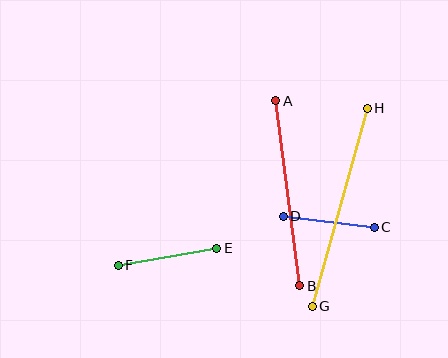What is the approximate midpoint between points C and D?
The midpoint is at approximately (329, 222) pixels.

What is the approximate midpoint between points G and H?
The midpoint is at approximately (340, 207) pixels.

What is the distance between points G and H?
The distance is approximately 205 pixels.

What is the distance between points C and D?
The distance is approximately 91 pixels.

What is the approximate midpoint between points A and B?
The midpoint is at approximately (288, 193) pixels.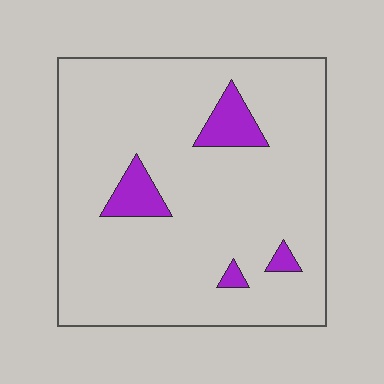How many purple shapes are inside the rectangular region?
4.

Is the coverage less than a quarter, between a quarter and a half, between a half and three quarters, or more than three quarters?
Less than a quarter.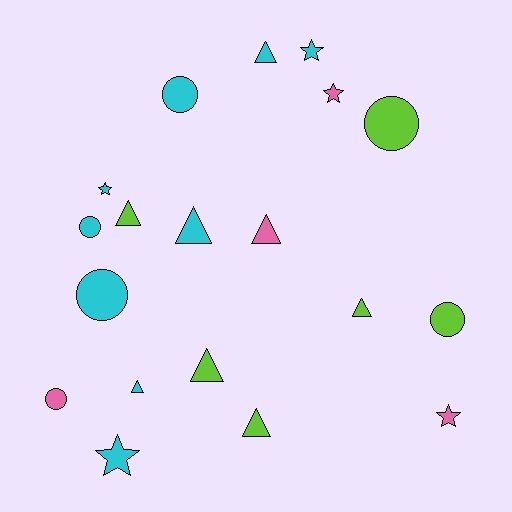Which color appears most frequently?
Cyan, with 9 objects.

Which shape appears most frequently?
Triangle, with 8 objects.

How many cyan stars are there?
There are 3 cyan stars.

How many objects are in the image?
There are 19 objects.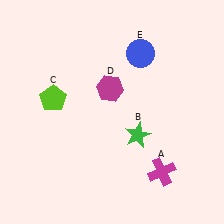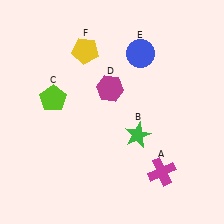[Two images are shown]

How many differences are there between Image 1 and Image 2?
There is 1 difference between the two images.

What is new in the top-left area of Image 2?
A yellow pentagon (F) was added in the top-left area of Image 2.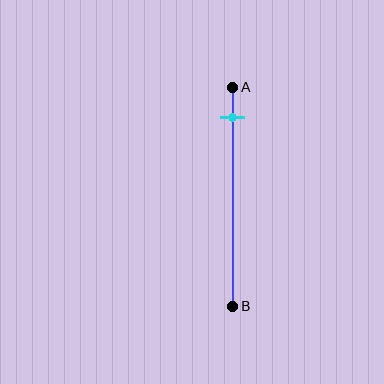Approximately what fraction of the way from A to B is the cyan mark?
The cyan mark is approximately 15% of the way from A to B.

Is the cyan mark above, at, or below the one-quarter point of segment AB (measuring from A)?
The cyan mark is above the one-quarter point of segment AB.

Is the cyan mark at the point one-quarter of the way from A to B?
No, the mark is at about 15% from A, not at the 25% one-quarter point.